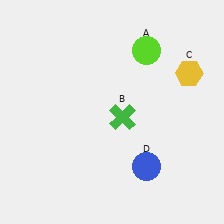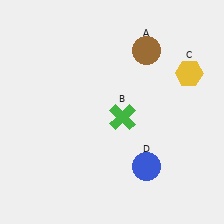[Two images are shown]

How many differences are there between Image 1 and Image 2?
There is 1 difference between the two images.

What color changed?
The circle (A) changed from lime in Image 1 to brown in Image 2.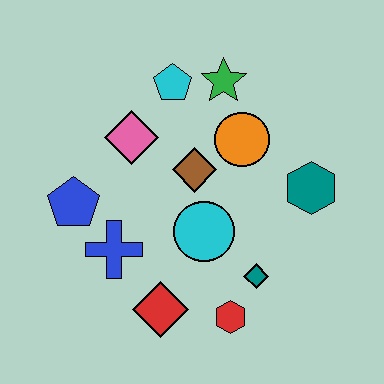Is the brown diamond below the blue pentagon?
No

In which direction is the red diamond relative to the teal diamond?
The red diamond is to the left of the teal diamond.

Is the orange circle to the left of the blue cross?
No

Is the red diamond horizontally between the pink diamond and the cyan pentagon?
Yes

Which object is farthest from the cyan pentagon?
The red hexagon is farthest from the cyan pentagon.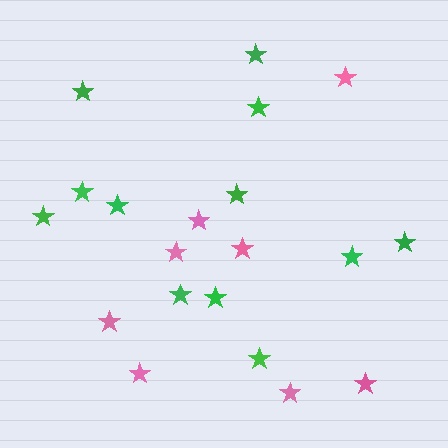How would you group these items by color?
There are 2 groups: one group of pink stars (8) and one group of green stars (12).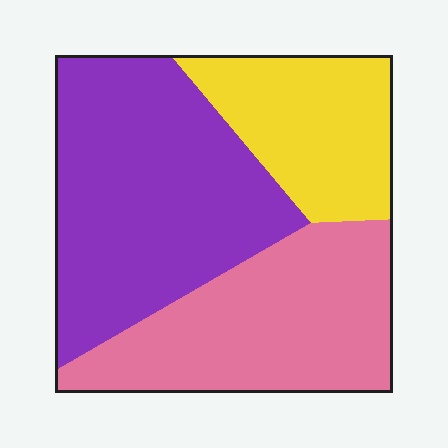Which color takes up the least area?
Yellow, at roughly 20%.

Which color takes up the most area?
Purple, at roughly 45%.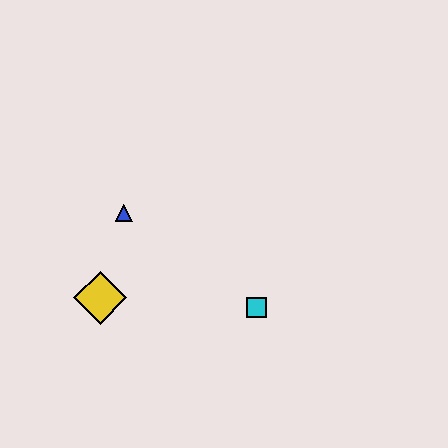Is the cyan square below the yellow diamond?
Yes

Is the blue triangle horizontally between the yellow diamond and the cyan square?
Yes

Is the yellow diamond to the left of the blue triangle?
Yes